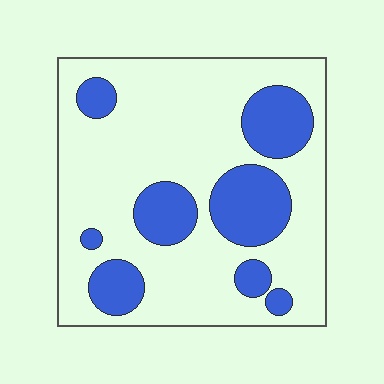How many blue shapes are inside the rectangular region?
8.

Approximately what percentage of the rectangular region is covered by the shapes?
Approximately 25%.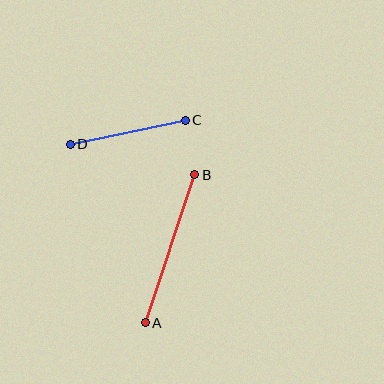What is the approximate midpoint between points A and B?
The midpoint is at approximately (170, 249) pixels.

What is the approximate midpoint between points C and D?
The midpoint is at approximately (128, 132) pixels.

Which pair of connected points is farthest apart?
Points A and B are farthest apart.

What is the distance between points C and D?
The distance is approximately 117 pixels.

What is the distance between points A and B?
The distance is approximately 156 pixels.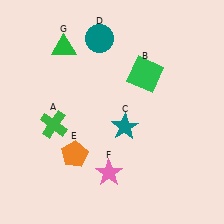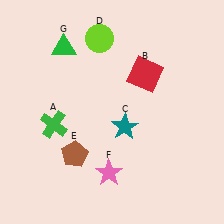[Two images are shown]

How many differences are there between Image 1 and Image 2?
There are 3 differences between the two images.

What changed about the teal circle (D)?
In Image 1, D is teal. In Image 2, it changed to lime.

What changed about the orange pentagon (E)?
In Image 1, E is orange. In Image 2, it changed to brown.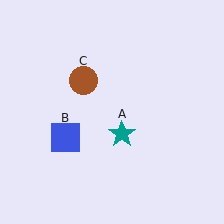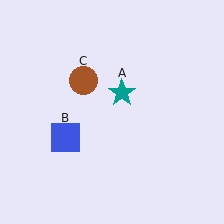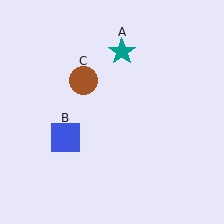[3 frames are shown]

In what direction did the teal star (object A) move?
The teal star (object A) moved up.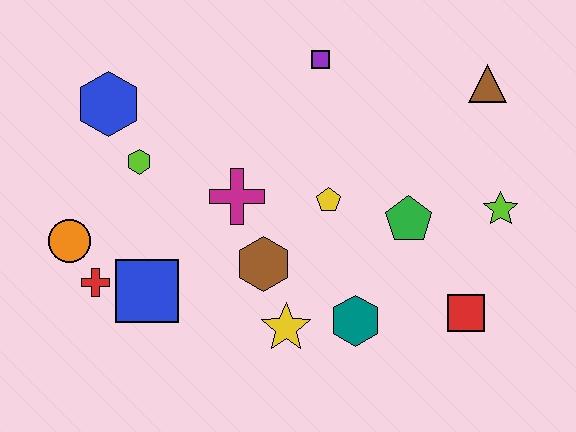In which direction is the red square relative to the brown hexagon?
The red square is to the right of the brown hexagon.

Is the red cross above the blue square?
Yes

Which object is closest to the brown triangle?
The lime star is closest to the brown triangle.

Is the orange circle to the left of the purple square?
Yes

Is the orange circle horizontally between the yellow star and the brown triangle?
No